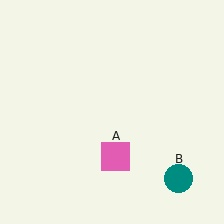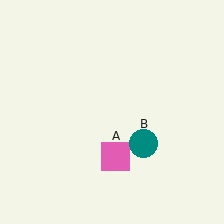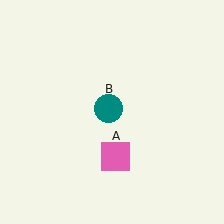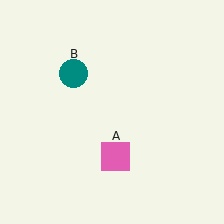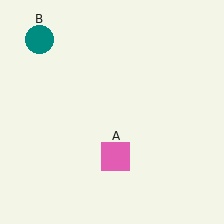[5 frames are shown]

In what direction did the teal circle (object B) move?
The teal circle (object B) moved up and to the left.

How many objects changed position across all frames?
1 object changed position: teal circle (object B).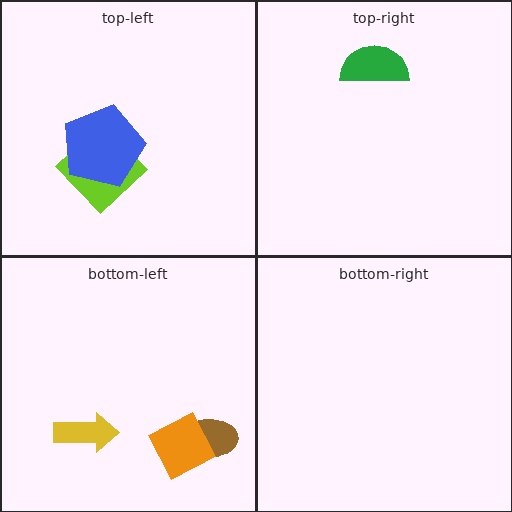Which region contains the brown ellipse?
The bottom-left region.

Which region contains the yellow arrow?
The bottom-left region.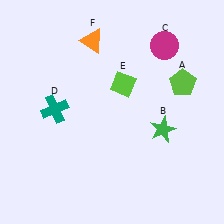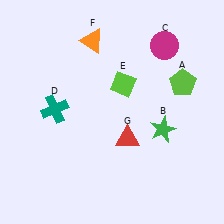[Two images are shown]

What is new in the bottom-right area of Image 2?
A red triangle (G) was added in the bottom-right area of Image 2.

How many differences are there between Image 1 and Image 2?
There is 1 difference between the two images.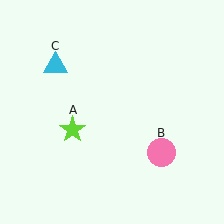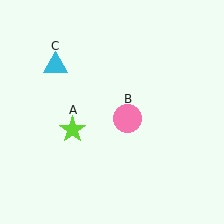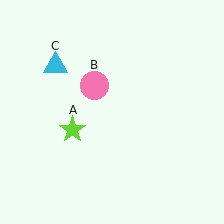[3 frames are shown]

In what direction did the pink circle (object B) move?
The pink circle (object B) moved up and to the left.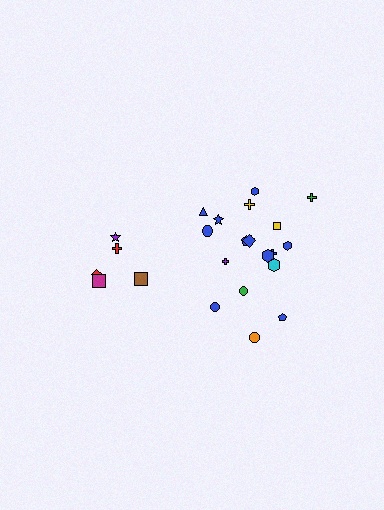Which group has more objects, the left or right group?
The right group.